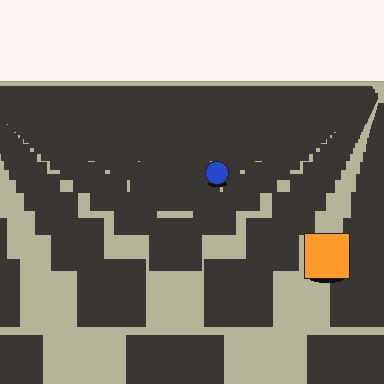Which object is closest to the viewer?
The orange square is closest. The texture marks near it are larger and more spread out.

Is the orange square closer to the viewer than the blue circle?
Yes. The orange square is closer — you can tell from the texture gradient: the ground texture is coarser near it.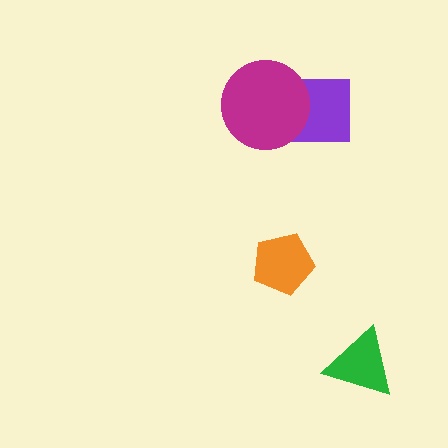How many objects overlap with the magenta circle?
1 object overlaps with the magenta circle.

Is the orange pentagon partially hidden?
No, no other shape covers it.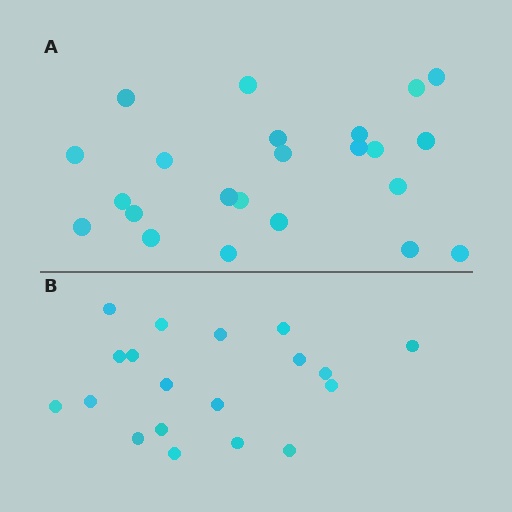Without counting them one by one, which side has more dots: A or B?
Region A (the top region) has more dots.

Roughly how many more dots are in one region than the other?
Region A has about 4 more dots than region B.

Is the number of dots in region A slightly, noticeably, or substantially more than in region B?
Region A has only slightly more — the two regions are fairly close. The ratio is roughly 1.2 to 1.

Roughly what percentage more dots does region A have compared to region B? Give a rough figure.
About 20% more.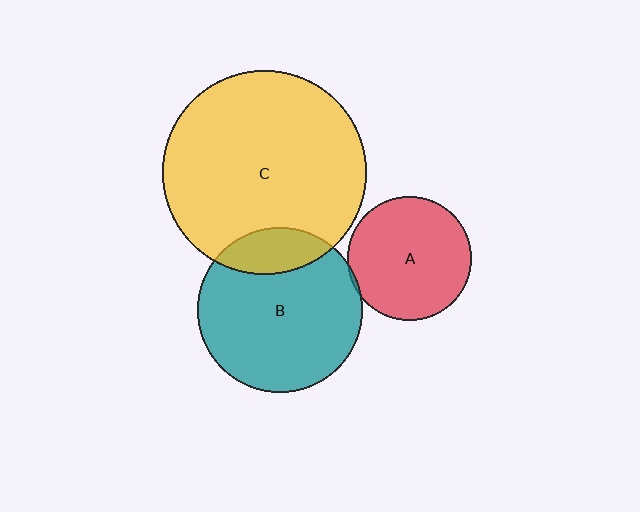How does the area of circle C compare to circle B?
Approximately 1.5 times.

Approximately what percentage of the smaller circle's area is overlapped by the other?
Approximately 5%.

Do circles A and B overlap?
Yes.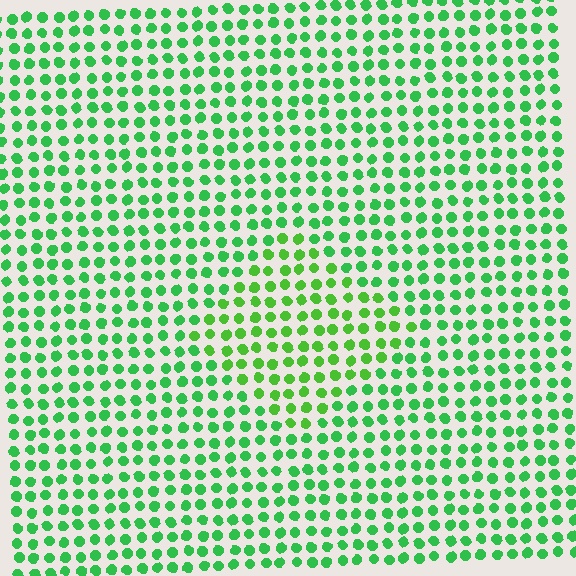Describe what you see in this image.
The image is filled with small green elements in a uniform arrangement. A diamond-shaped region is visible where the elements are tinted to a slightly different hue, forming a subtle color boundary.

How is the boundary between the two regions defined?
The boundary is defined purely by a slight shift in hue (about 22 degrees). Spacing, size, and orientation are identical on both sides.